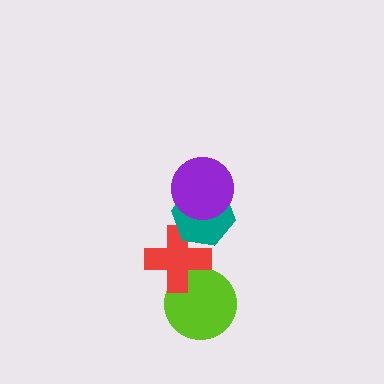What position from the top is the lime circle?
The lime circle is 4th from the top.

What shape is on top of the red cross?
The teal hexagon is on top of the red cross.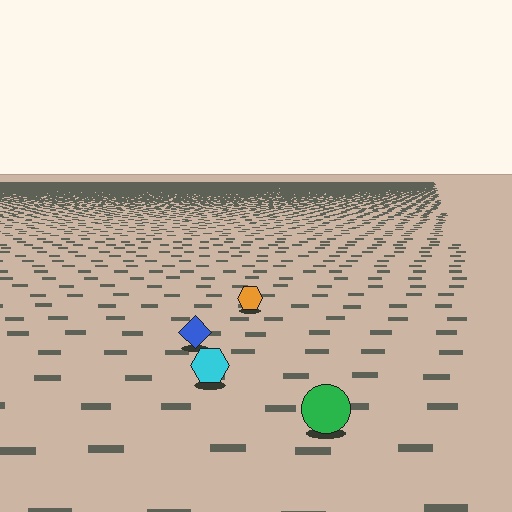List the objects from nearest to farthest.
From nearest to farthest: the green circle, the cyan hexagon, the blue diamond, the orange hexagon.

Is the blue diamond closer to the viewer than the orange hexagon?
Yes. The blue diamond is closer — you can tell from the texture gradient: the ground texture is coarser near it.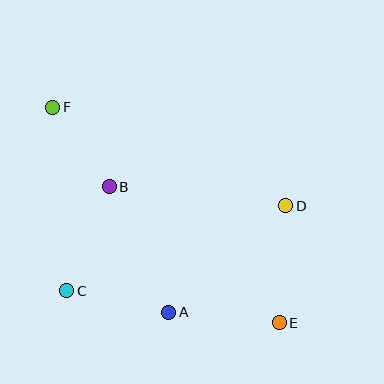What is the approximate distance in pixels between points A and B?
The distance between A and B is approximately 139 pixels.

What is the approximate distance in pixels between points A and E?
The distance between A and E is approximately 111 pixels.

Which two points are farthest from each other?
Points E and F are farthest from each other.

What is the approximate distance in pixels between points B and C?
The distance between B and C is approximately 112 pixels.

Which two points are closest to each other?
Points B and F are closest to each other.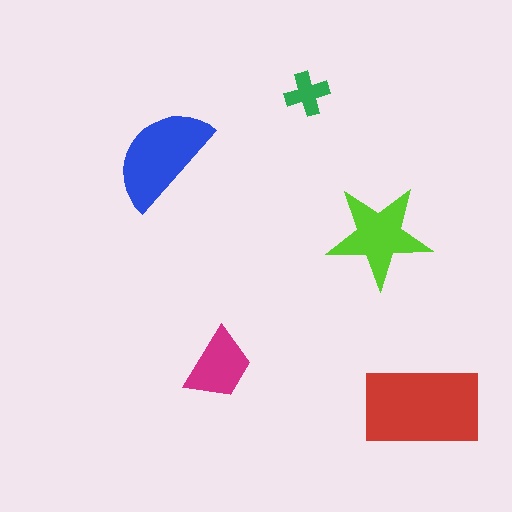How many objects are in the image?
There are 5 objects in the image.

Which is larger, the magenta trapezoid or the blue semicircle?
The blue semicircle.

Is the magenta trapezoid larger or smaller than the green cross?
Larger.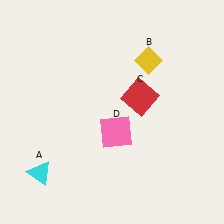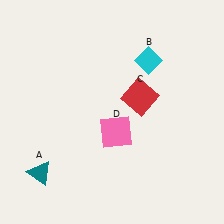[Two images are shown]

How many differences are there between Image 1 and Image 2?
There are 2 differences between the two images.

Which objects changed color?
A changed from cyan to teal. B changed from yellow to cyan.